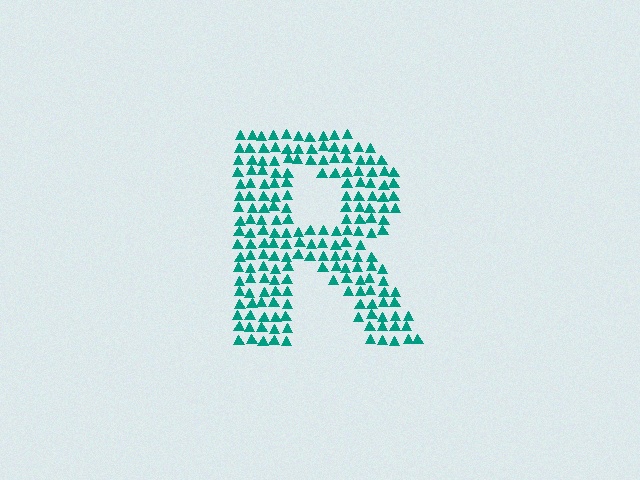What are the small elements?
The small elements are triangles.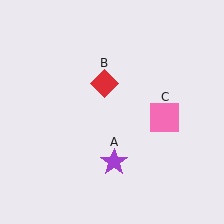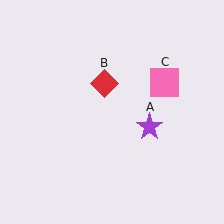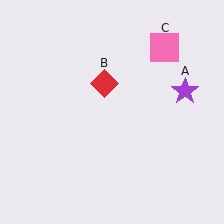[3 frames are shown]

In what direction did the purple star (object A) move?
The purple star (object A) moved up and to the right.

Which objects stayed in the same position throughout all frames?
Red diamond (object B) remained stationary.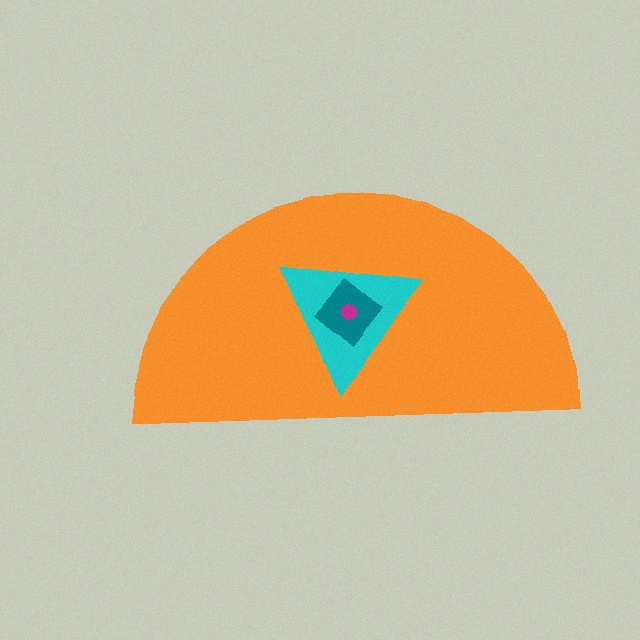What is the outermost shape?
The orange semicircle.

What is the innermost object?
The magenta hexagon.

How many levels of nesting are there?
4.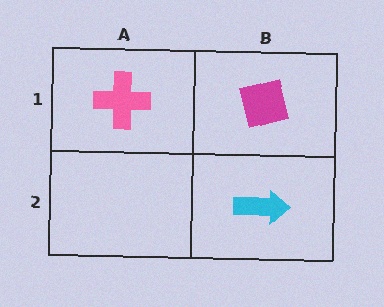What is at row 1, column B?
A magenta square.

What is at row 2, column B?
A cyan arrow.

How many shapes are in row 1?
2 shapes.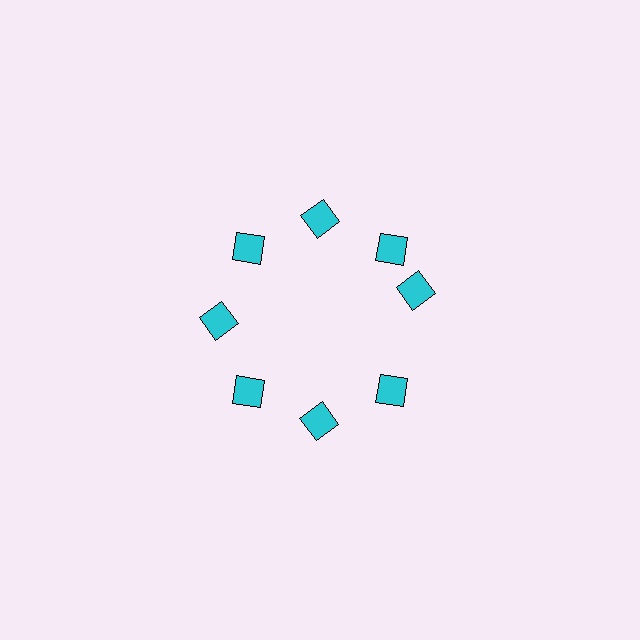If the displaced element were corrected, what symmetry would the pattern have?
It would have 8-fold rotational symmetry — the pattern would map onto itself every 45 degrees.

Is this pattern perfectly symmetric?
No. The 8 cyan diamonds are arranged in a ring, but one element near the 3 o'clock position is rotated out of alignment along the ring, breaking the 8-fold rotational symmetry.